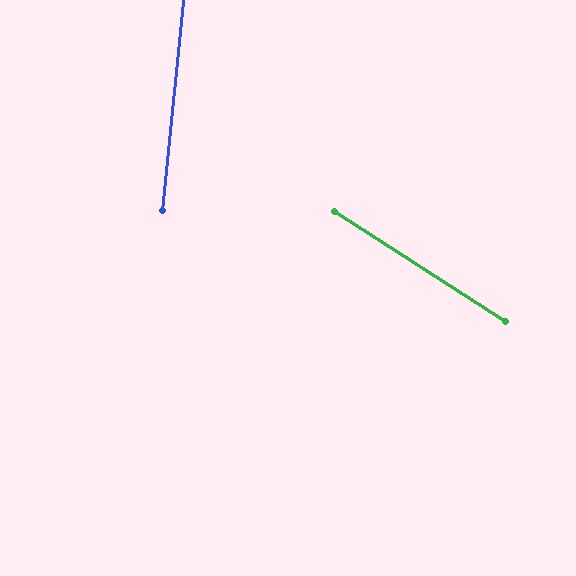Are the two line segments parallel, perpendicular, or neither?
Neither parallel nor perpendicular — they differ by about 63°.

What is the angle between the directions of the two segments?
Approximately 63 degrees.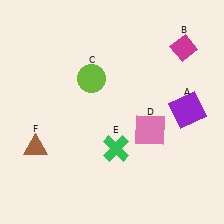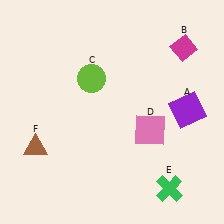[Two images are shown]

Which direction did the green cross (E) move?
The green cross (E) moved right.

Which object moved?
The green cross (E) moved right.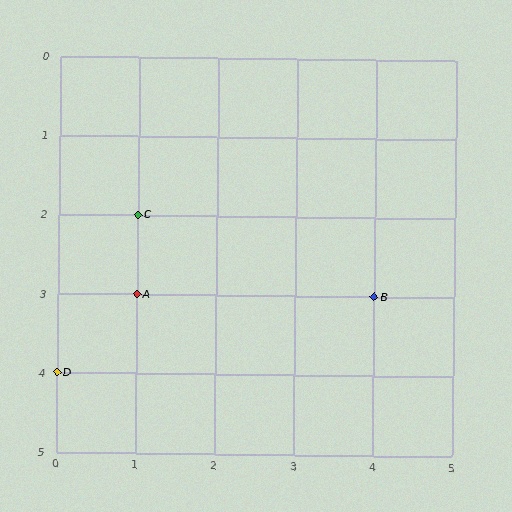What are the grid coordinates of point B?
Point B is at grid coordinates (4, 3).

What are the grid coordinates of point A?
Point A is at grid coordinates (1, 3).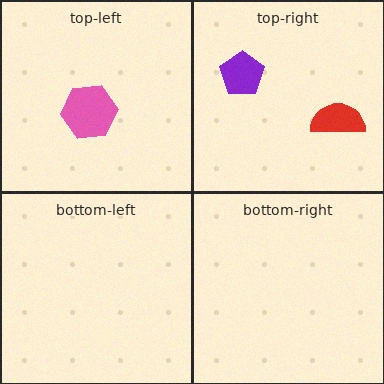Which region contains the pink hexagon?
The top-left region.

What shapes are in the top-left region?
The pink hexagon.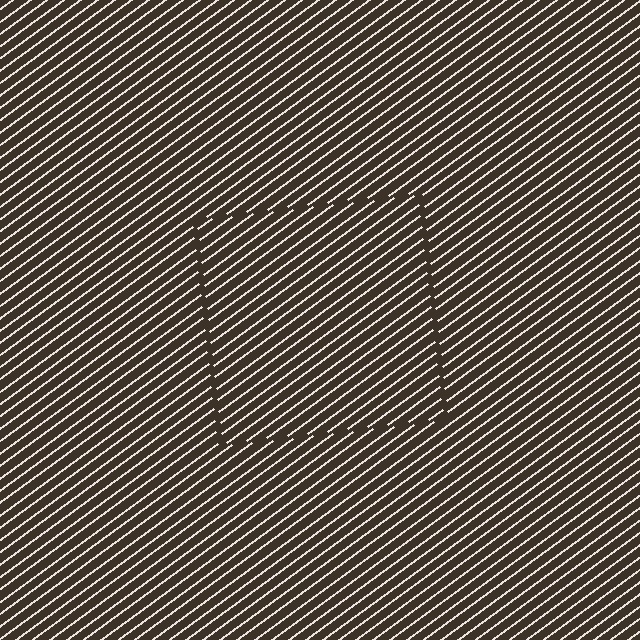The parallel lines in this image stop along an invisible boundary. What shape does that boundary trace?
An illusory square. The interior of the shape contains the same grating, shifted by half a period — the contour is defined by the phase discontinuity where line-ends from the inner and outer gratings abut.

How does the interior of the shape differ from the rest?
The interior of the shape contains the same grating, shifted by half a period — the contour is defined by the phase discontinuity where line-ends from the inner and outer gratings abut.